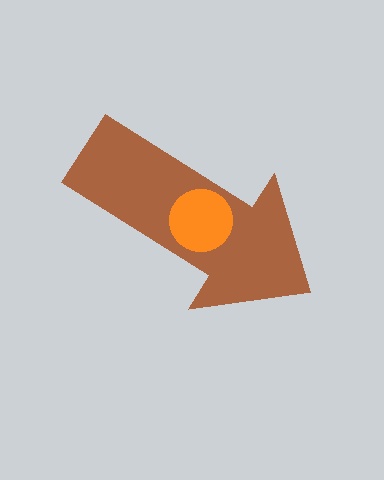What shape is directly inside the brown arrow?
The orange circle.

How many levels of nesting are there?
2.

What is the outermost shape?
The brown arrow.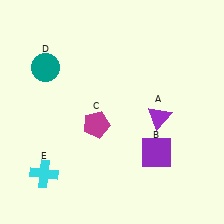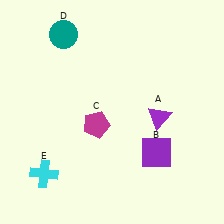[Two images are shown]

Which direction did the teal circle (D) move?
The teal circle (D) moved up.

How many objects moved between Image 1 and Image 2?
1 object moved between the two images.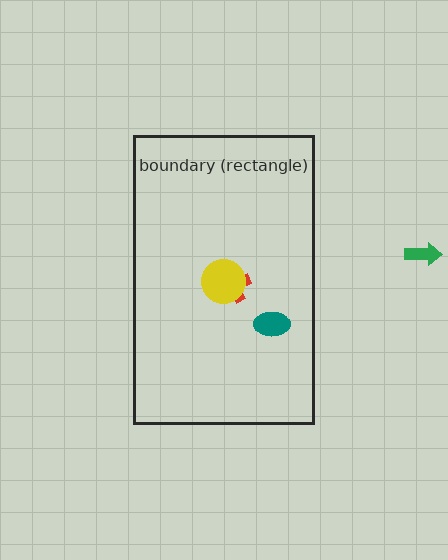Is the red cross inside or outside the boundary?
Inside.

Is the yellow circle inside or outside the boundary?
Inside.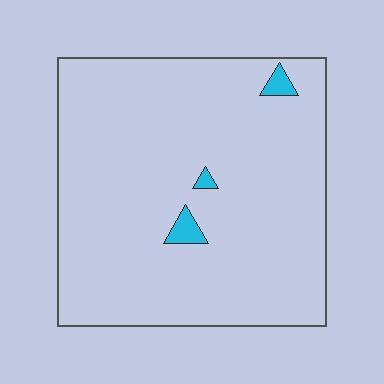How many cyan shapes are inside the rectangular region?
3.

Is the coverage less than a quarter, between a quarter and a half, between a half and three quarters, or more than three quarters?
Less than a quarter.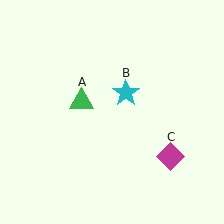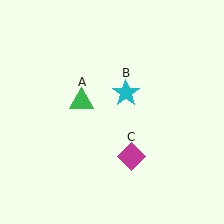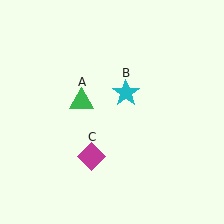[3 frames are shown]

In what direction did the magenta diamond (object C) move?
The magenta diamond (object C) moved left.